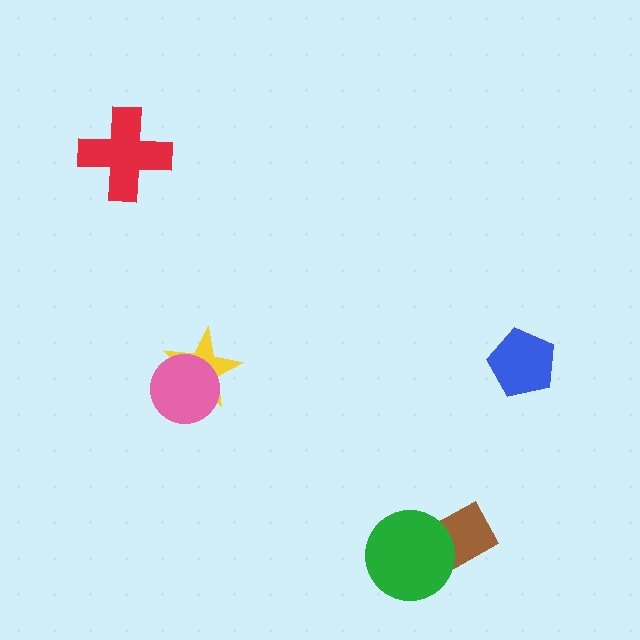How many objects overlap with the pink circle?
1 object overlaps with the pink circle.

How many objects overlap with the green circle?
1 object overlaps with the green circle.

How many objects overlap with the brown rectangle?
1 object overlaps with the brown rectangle.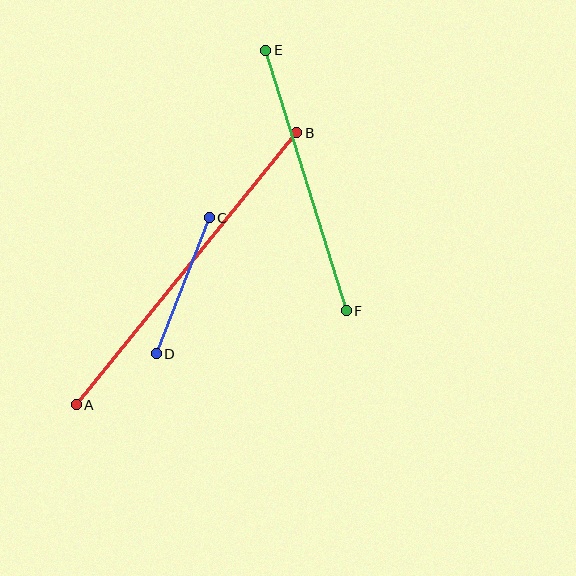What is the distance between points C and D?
The distance is approximately 146 pixels.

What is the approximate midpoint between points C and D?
The midpoint is at approximately (183, 286) pixels.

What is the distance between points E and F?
The distance is approximately 272 pixels.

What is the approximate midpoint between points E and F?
The midpoint is at approximately (306, 180) pixels.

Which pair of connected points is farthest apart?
Points A and B are farthest apart.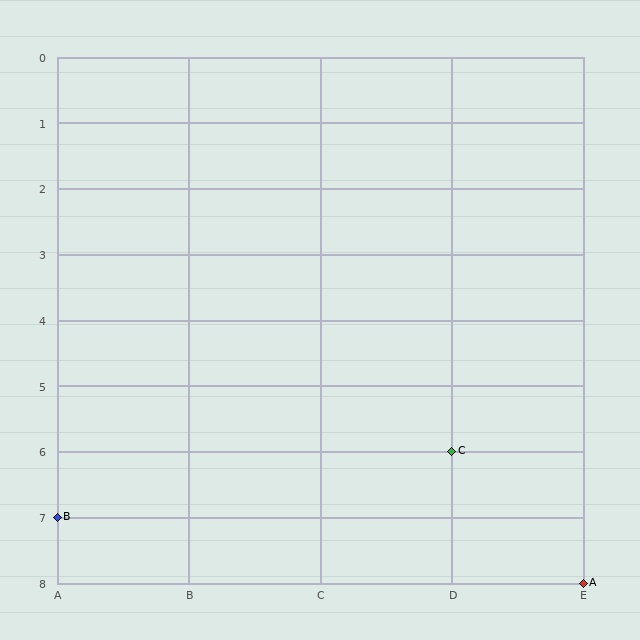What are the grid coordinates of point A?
Point A is at grid coordinates (E, 8).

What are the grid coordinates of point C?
Point C is at grid coordinates (D, 6).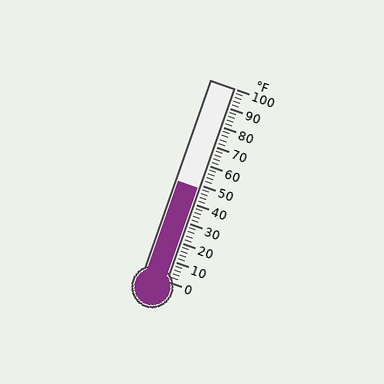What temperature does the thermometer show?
The thermometer shows approximately 48°F.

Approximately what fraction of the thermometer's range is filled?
The thermometer is filled to approximately 50% of its range.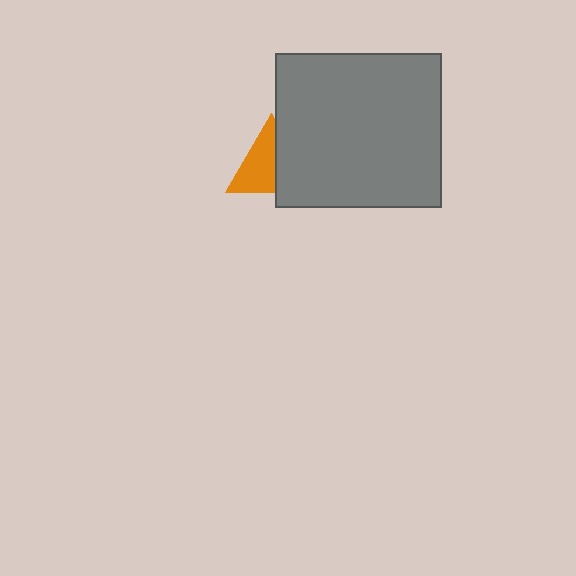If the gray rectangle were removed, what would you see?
You would see the complete orange triangle.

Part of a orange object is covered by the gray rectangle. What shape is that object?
It is a triangle.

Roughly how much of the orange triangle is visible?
About half of it is visible (roughly 59%).